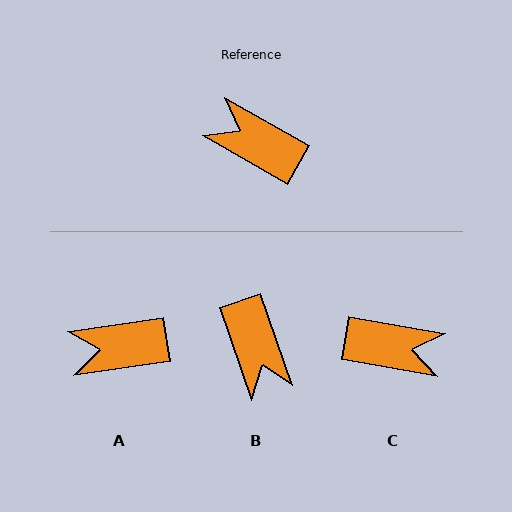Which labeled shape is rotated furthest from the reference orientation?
C, about 160 degrees away.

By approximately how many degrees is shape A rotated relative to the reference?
Approximately 38 degrees counter-clockwise.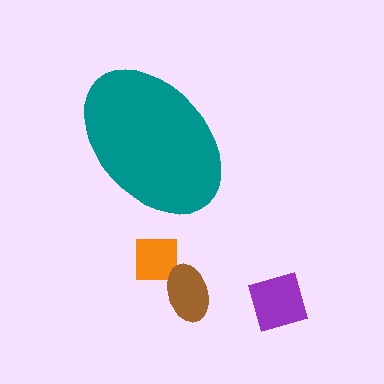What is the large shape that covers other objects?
A teal ellipse.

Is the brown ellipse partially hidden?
No, the brown ellipse is fully visible.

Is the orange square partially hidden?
No, the orange square is fully visible.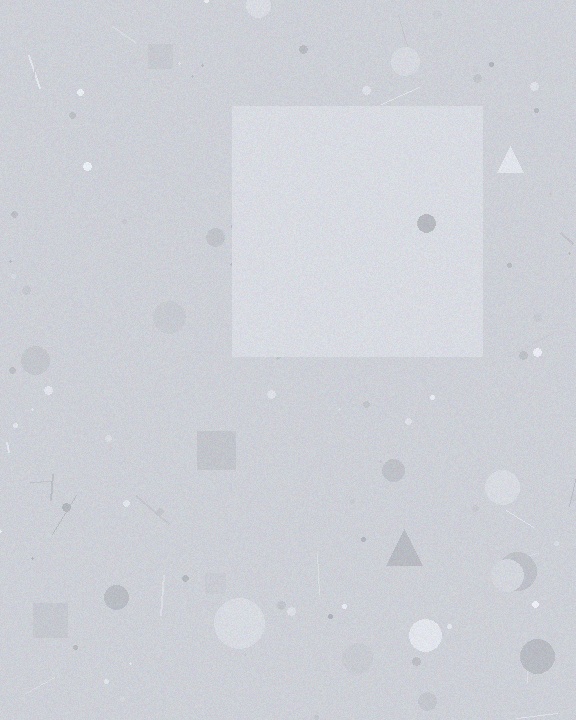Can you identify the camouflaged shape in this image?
The camouflaged shape is a square.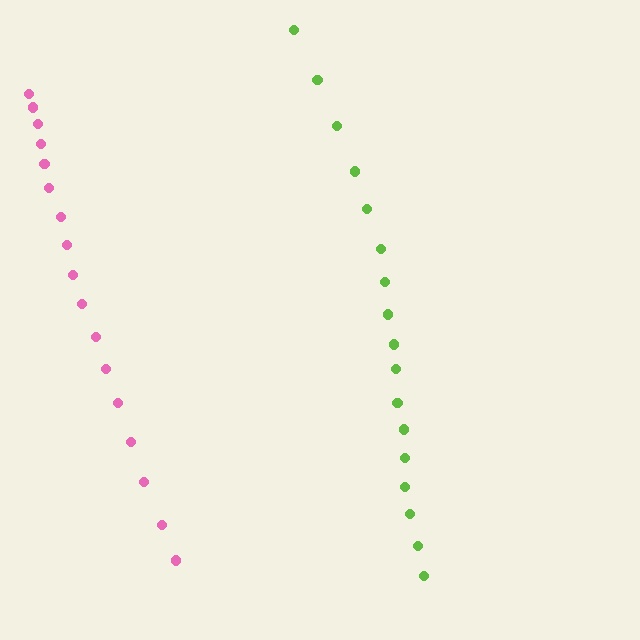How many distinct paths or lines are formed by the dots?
There are 2 distinct paths.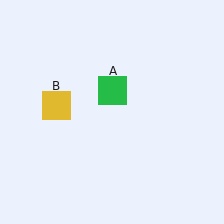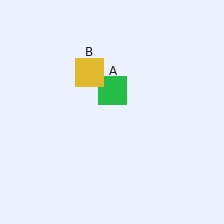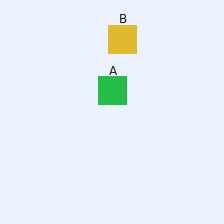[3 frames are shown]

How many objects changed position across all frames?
1 object changed position: yellow square (object B).